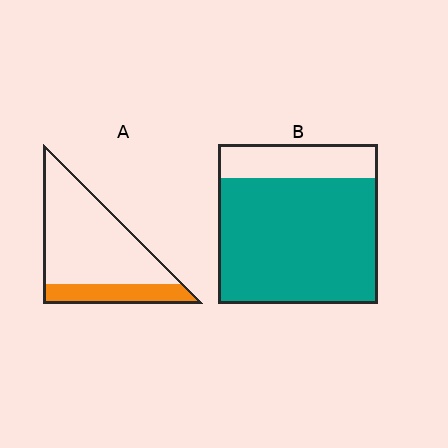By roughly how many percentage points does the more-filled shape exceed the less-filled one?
By roughly 55 percentage points (B over A).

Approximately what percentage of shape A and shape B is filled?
A is approximately 25% and B is approximately 80%.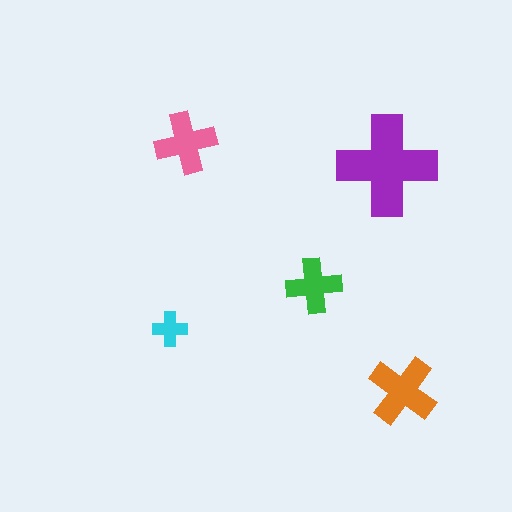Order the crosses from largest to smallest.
the purple one, the orange one, the pink one, the green one, the cyan one.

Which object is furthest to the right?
The orange cross is rightmost.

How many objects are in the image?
There are 5 objects in the image.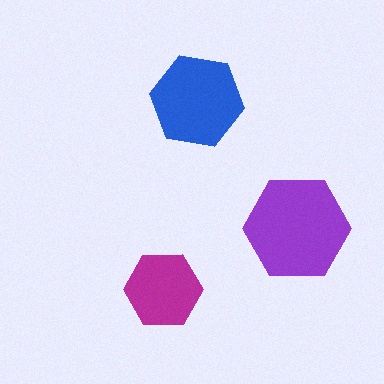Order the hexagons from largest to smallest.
the purple one, the blue one, the magenta one.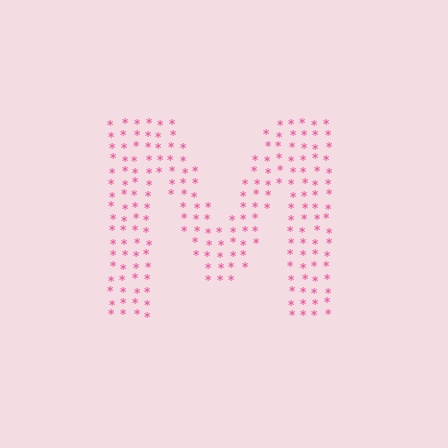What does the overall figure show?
The overall figure shows the letter M.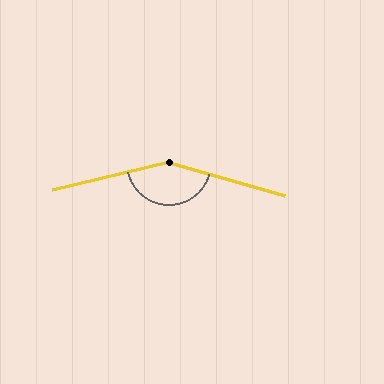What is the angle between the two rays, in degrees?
Approximately 151 degrees.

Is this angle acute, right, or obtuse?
It is obtuse.